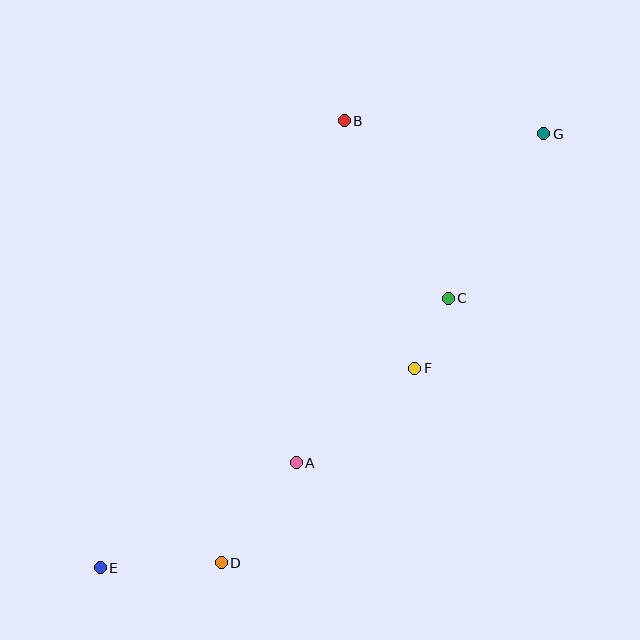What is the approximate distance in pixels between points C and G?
The distance between C and G is approximately 190 pixels.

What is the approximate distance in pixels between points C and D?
The distance between C and D is approximately 349 pixels.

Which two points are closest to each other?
Points C and F are closest to each other.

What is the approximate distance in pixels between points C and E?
The distance between C and E is approximately 440 pixels.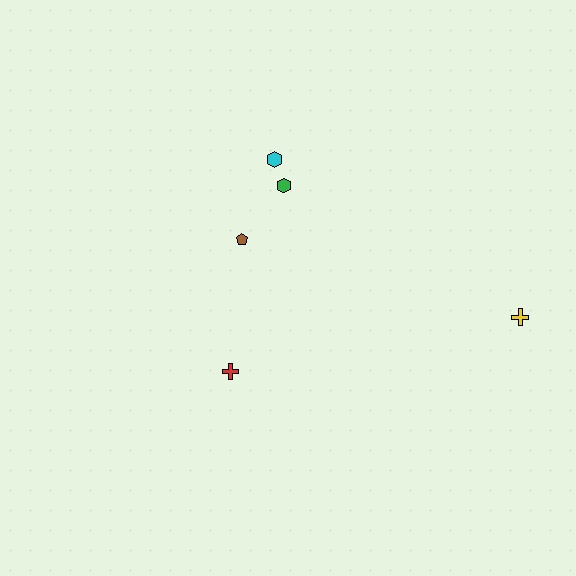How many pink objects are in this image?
There are no pink objects.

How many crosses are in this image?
There are 2 crosses.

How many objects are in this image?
There are 5 objects.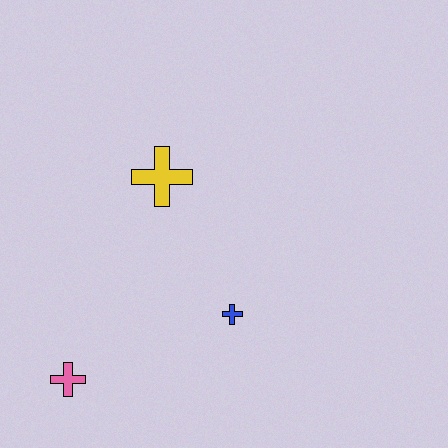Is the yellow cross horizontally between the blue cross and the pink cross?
Yes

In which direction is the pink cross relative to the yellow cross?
The pink cross is below the yellow cross.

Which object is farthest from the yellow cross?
The pink cross is farthest from the yellow cross.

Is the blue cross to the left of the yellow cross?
No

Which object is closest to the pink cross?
The blue cross is closest to the pink cross.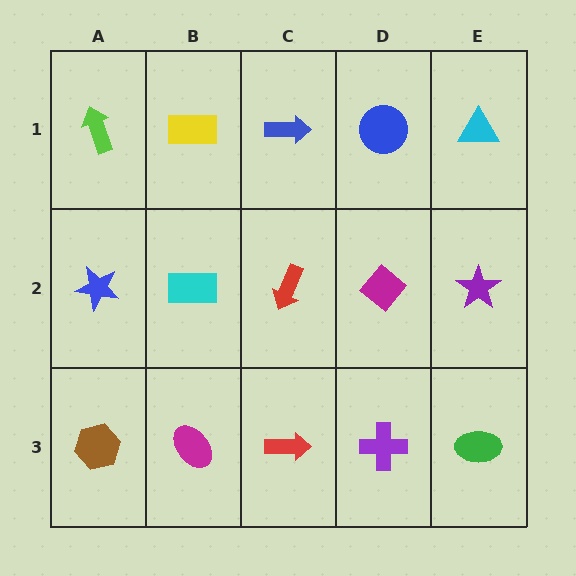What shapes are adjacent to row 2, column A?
A lime arrow (row 1, column A), a brown hexagon (row 3, column A), a cyan rectangle (row 2, column B).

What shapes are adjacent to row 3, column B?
A cyan rectangle (row 2, column B), a brown hexagon (row 3, column A), a red arrow (row 3, column C).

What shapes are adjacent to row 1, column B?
A cyan rectangle (row 2, column B), a lime arrow (row 1, column A), a blue arrow (row 1, column C).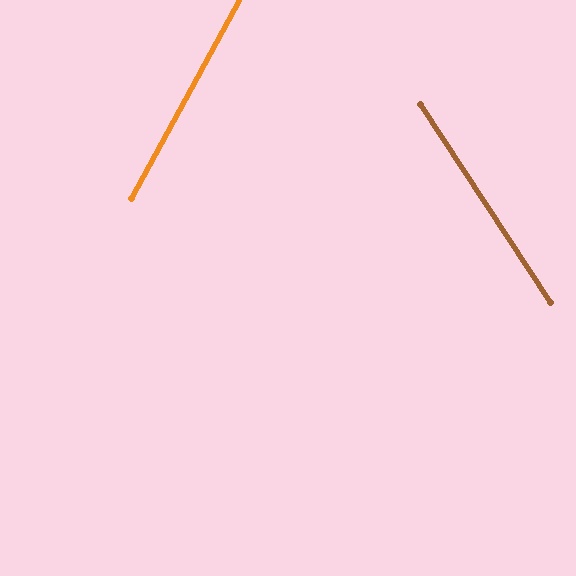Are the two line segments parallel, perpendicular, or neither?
Neither parallel nor perpendicular — they differ by about 62°.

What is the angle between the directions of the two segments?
Approximately 62 degrees.